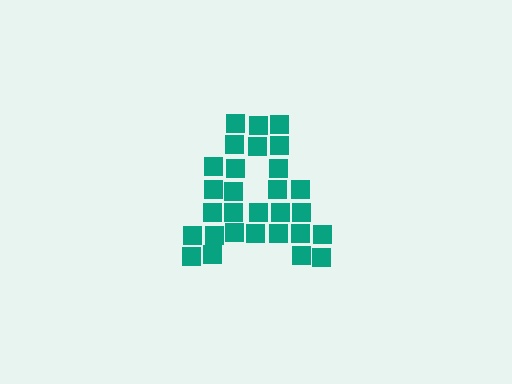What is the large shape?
The large shape is the letter A.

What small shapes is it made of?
It is made of small squares.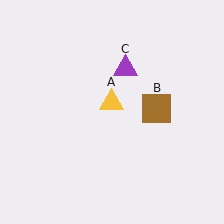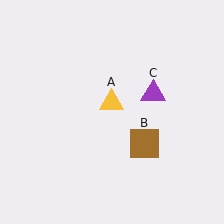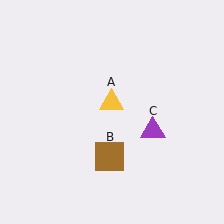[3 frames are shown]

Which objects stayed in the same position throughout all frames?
Yellow triangle (object A) remained stationary.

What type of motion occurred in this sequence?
The brown square (object B), purple triangle (object C) rotated clockwise around the center of the scene.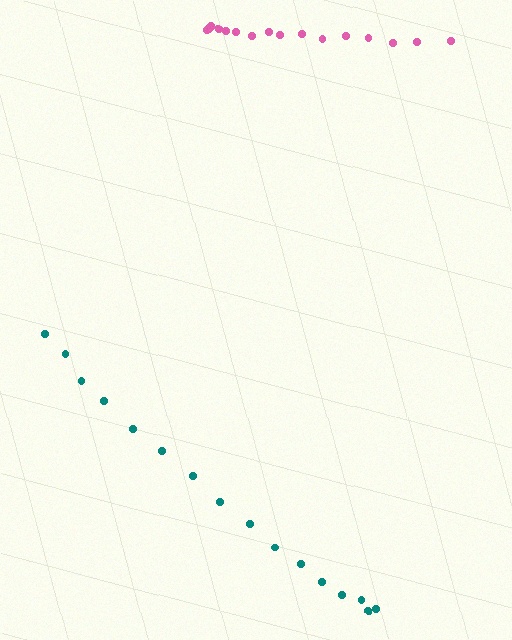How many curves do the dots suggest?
There are 2 distinct paths.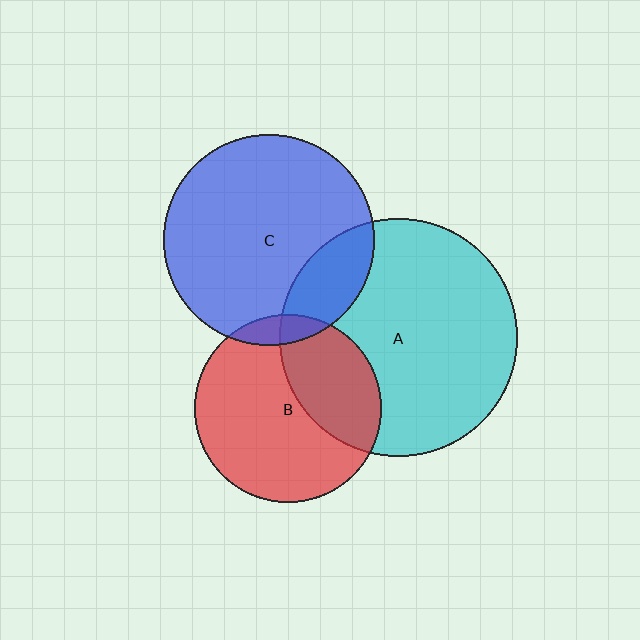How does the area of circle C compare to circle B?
Approximately 1.3 times.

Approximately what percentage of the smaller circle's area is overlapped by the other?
Approximately 35%.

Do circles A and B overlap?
Yes.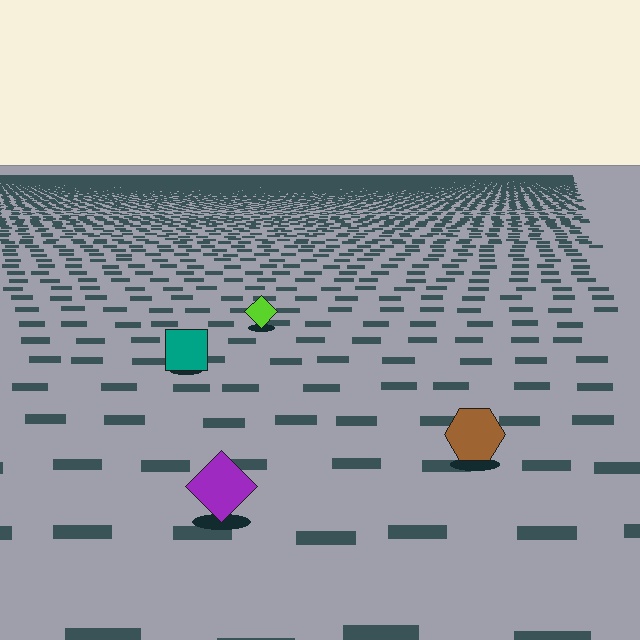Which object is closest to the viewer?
The purple diamond is closest. The texture marks near it are larger and more spread out.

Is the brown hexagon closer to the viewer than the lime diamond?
Yes. The brown hexagon is closer — you can tell from the texture gradient: the ground texture is coarser near it.